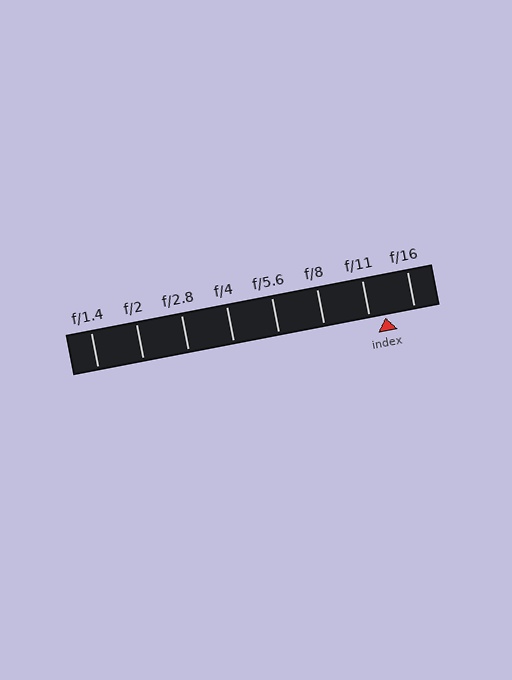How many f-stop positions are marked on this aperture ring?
There are 8 f-stop positions marked.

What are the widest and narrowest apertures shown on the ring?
The widest aperture shown is f/1.4 and the narrowest is f/16.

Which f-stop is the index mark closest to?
The index mark is closest to f/11.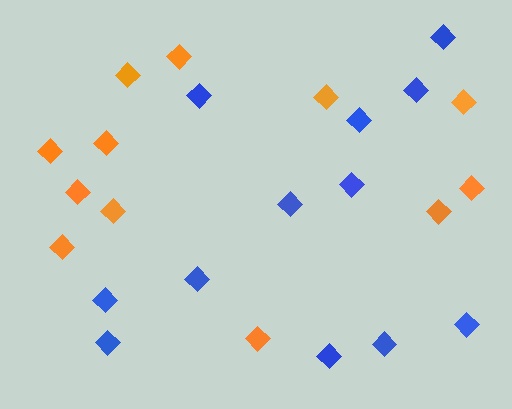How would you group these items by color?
There are 2 groups: one group of orange diamonds (12) and one group of blue diamonds (12).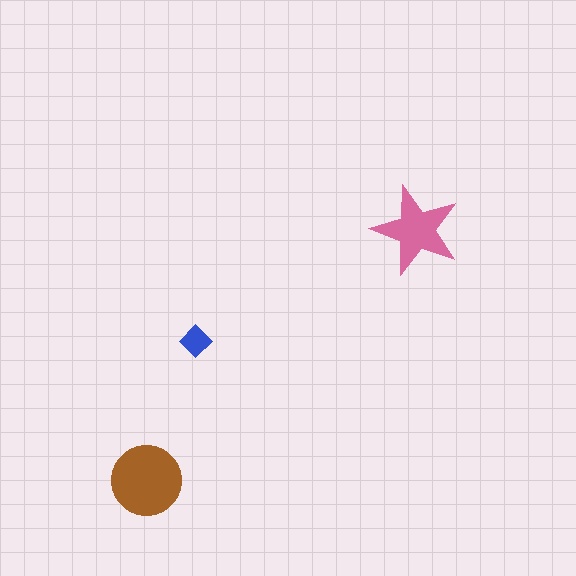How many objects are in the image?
There are 3 objects in the image.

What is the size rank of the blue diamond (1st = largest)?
3rd.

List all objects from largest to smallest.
The brown circle, the pink star, the blue diamond.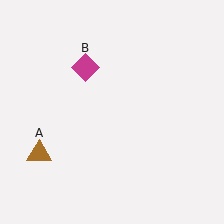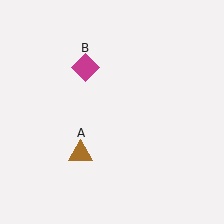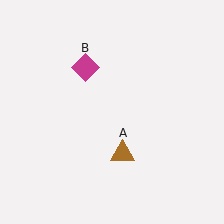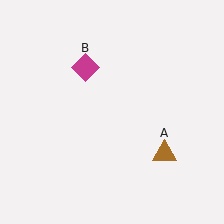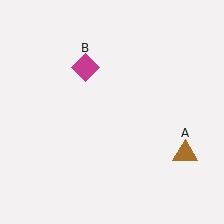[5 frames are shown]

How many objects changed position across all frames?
1 object changed position: brown triangle (object A).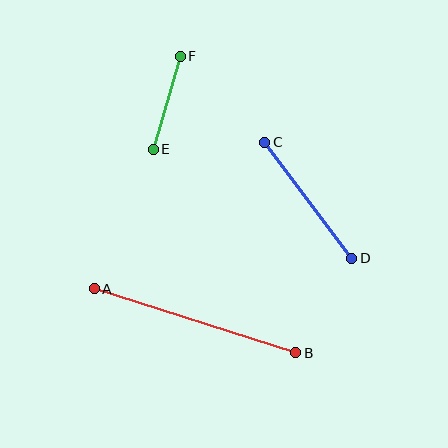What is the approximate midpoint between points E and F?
The midpoint is at approximately (167, 103) pixels.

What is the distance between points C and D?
The distance is approximately 145 pixels.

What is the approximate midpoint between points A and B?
The midpoint is at approximately (195, 321) pixels.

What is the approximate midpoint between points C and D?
The midpoint is at approximately (308, 200) pixels.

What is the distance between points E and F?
The distance is approximately 97 pixels.